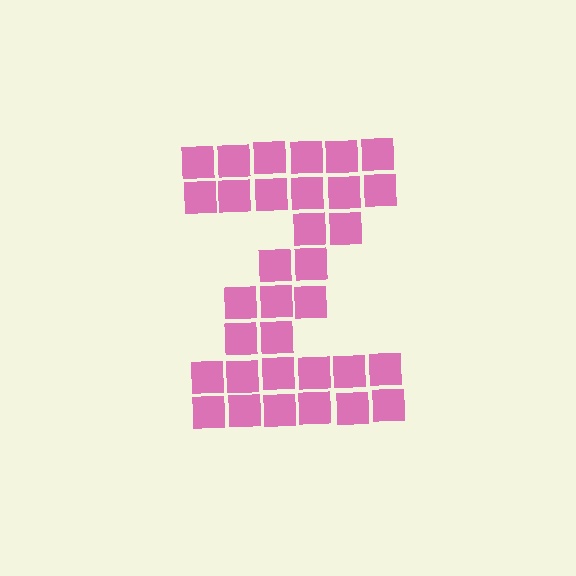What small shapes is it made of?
It is made of small squares.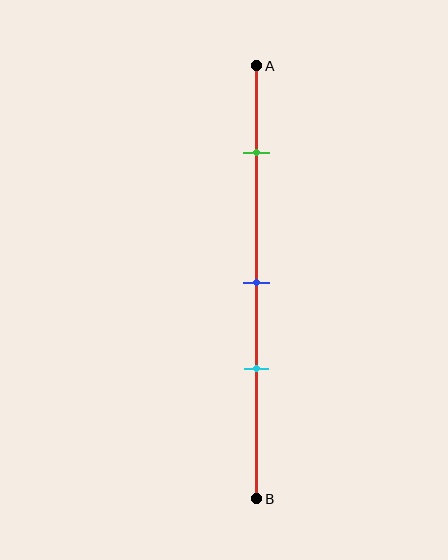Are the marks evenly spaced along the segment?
No, the marks are not evenly spaced.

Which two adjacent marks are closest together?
The blue and cyan marks are the closest adjacent pair.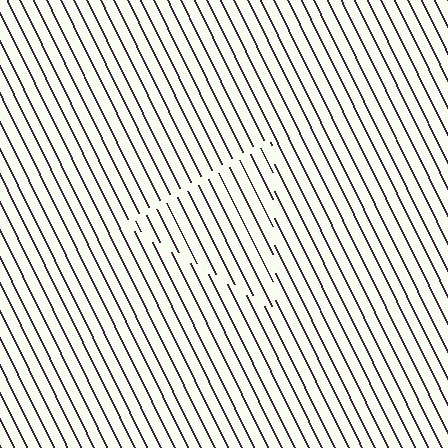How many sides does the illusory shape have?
3 sides — the line-ends trace a triangle.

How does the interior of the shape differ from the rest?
The interior of the shape contains the same grating, shifted by half a period — the contour is defined by the phase discontinuity where line-ends from the inner and outer gratings abut.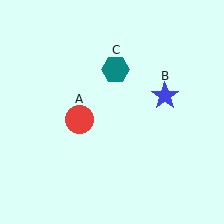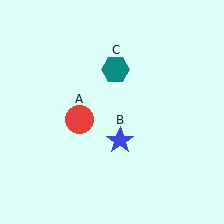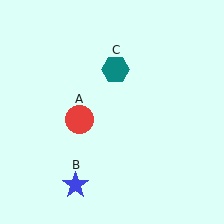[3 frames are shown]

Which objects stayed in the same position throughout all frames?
Red circle (object A) and teal hexagon (object C) remained stationary.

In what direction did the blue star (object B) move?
The blue star (object B) moved down and to the left.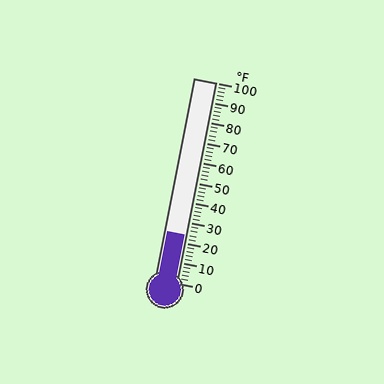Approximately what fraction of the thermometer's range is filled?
The thermometer is filled to approximately 25% of its range.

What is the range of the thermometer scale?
The thermometer scale ranges from 0°F to 100°F.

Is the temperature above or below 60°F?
The temperature is below 60°F.